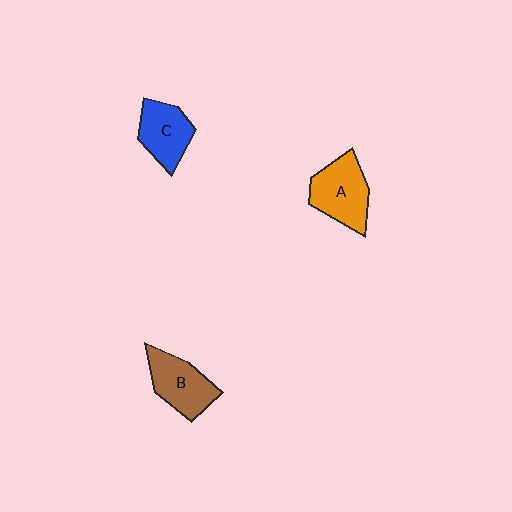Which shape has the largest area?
Shape A (orange).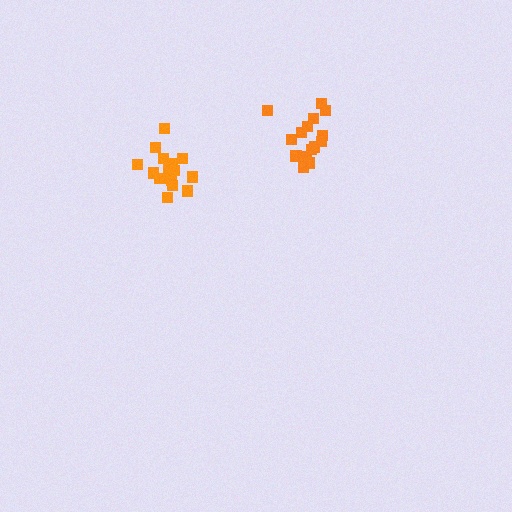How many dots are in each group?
Group 1: 16 dots, Group 2: 16 dots (32 total).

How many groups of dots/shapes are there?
There are 2 groups.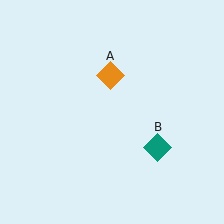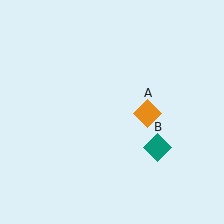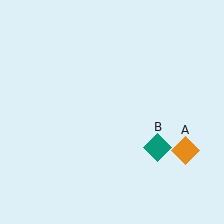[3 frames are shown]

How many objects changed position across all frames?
1 object changed position: orange diamond (object A).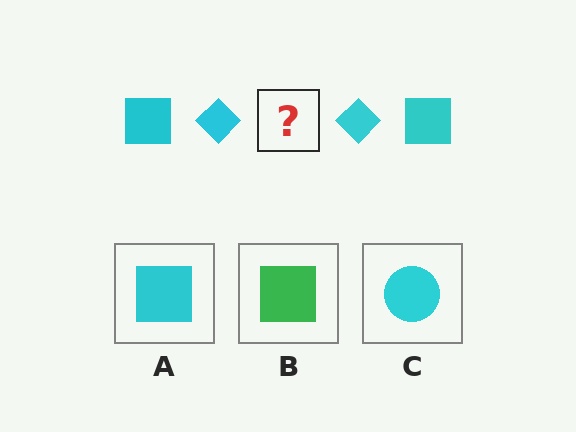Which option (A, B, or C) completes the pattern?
A.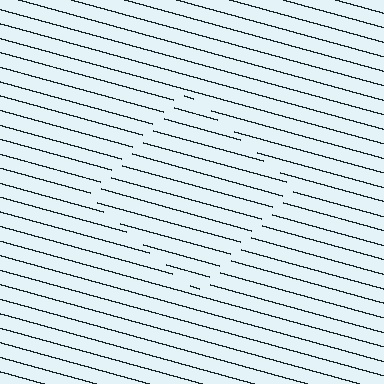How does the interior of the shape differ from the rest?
The interior of the shape contains the same grating, shifted by half a period — the contour is defined by the phase discontinuity where line-ends from the inner and outer gratings abut.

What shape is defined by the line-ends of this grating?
An illusory square. The interior of the shape contains the same grating, shifted by half a period — the contour is defined by the phase discontinuity where line-ends from the inner and outer gratings abut.